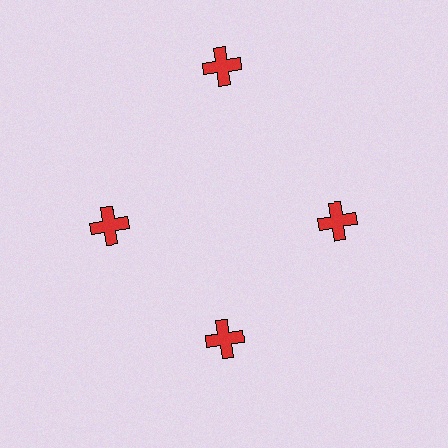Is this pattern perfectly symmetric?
No. The 4 red crosses are arranged in a ring, but one element near the 12 o'clock position is pushed outward from the center, breaking the 4-fold rotational symmetry.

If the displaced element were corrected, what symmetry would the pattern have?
It would have 4-fold rotational symmetry — the pattern would map onto itself every 90 degrees.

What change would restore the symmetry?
The symmetry would be restored by moving it inward, back onto the ring so that all 4 crosses sit at equal angles and equal distance from the center.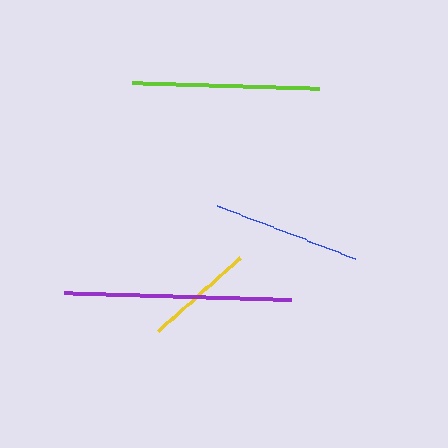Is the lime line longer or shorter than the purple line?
The purple line is longer than the lime line.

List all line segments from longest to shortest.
From longest to shortest: purple, lime, blue, yellow.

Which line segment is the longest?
The purple line is the longest at approximately 227 pixels.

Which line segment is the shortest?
The yellow line is the shortest at approximately 110 pixels.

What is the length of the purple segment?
The purple segment is approximately 227 pixels long.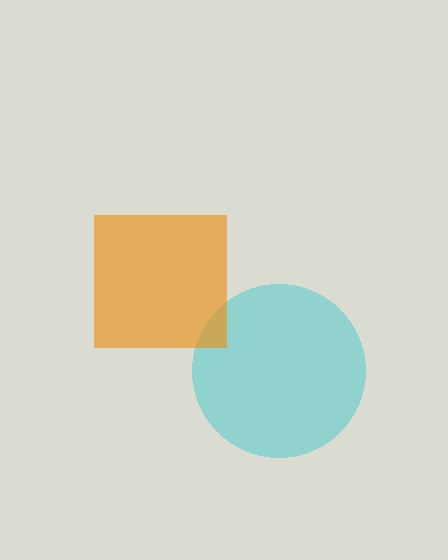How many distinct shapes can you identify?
There are 2 distinct shapes: a cyan circle, an orange square.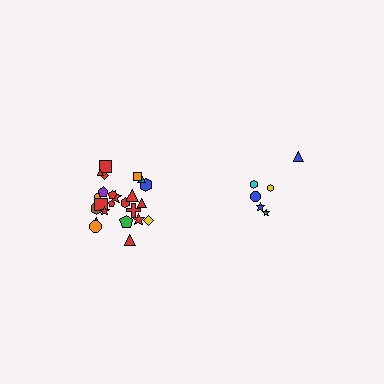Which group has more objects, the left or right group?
The left group.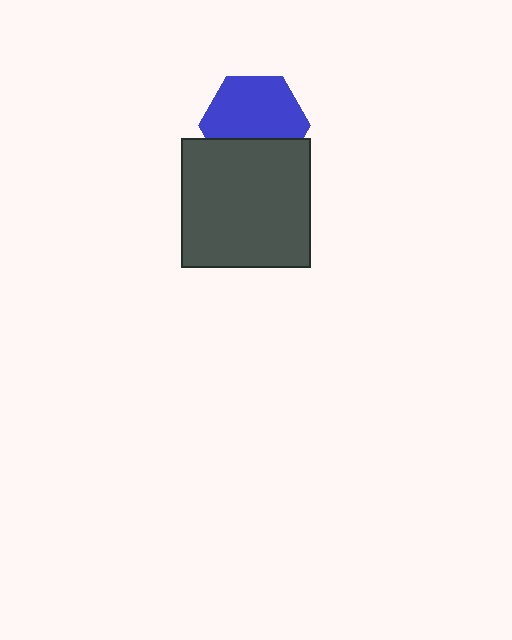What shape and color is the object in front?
The object in front is a dark gray square.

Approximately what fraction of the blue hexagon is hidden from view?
Roughly 34% of the blue hexagon is hidden behind the dark gray square.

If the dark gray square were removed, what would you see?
You would see the complete blue hexagon.